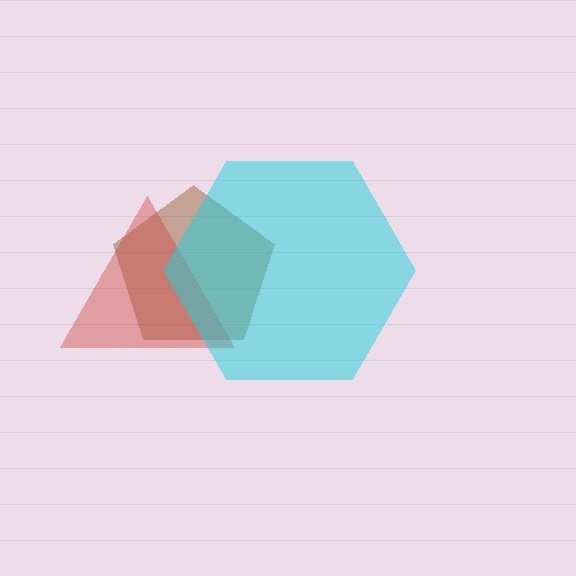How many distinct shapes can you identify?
There are 3 distinct shapes: a brown pentagon, a red triangle, a cyan hexagon.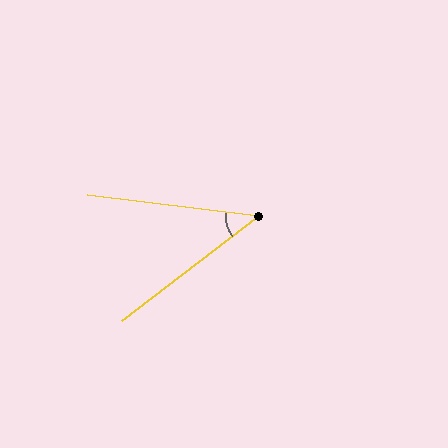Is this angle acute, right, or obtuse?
It is acute.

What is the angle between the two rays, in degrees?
Approximately 45 degrees.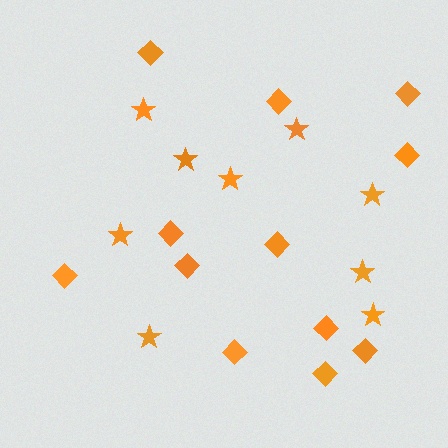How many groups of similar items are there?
There are 2 groups: one group of stars (9) and one group of diamonds (12).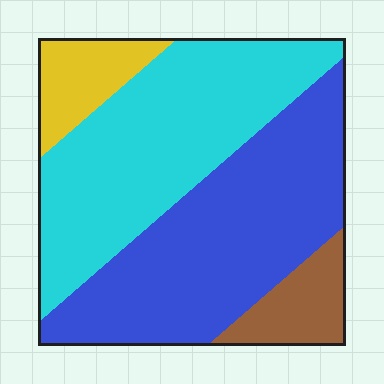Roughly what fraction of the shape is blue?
Blue takes up between a quarter and a half of the shape.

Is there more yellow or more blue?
Blue.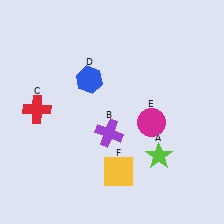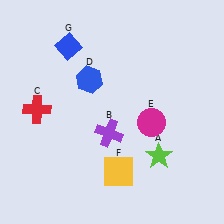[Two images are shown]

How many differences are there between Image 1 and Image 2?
There is 1 difference between the two images.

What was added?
A blue diamond (G) was added in Image 2.